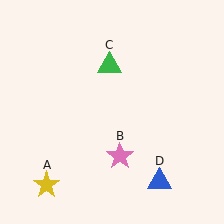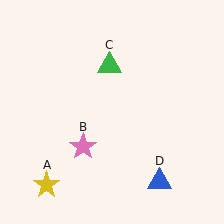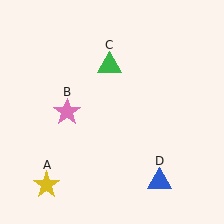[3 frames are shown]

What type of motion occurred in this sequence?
The pink star (object B) rotated clockwise around the center of the scene.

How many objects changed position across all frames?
1 object changed position: pink star (object B).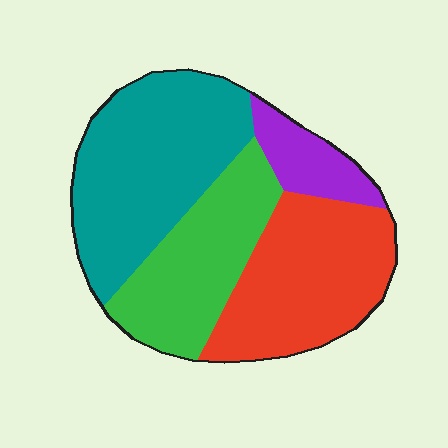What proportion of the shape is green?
Green takes up less than a quarter of the shape.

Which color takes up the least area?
Purple, at roughly 10%.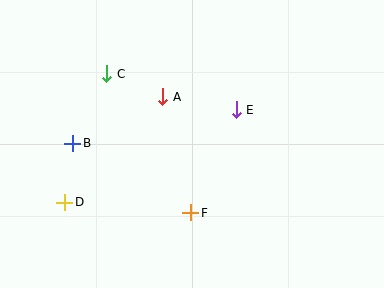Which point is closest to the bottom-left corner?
Point D is closest to the bottom-left corner.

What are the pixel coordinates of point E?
Point E is at (236, 110).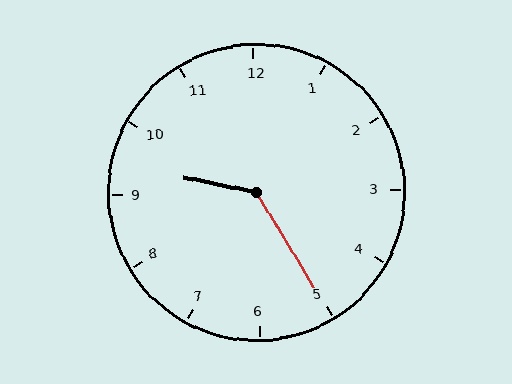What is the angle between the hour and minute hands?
Approximately 132 degrees.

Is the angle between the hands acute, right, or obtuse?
It is obtuse.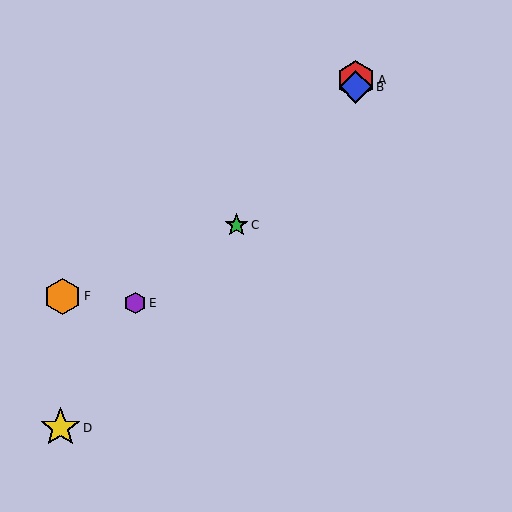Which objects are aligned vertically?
Objects A, B are aligned vertically.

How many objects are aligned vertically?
2 objects (A, B) are aligned vertically.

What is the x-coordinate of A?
Object A is at x≈356.